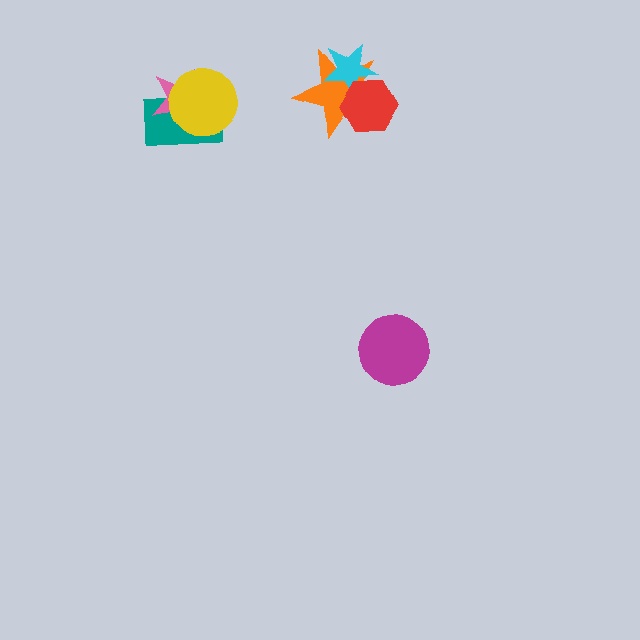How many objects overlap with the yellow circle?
2 objects overlap with the yellow circle.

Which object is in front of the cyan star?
The red hexagon is in front of the cyan star.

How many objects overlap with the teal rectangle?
2 objects overlap with the teal rectangle.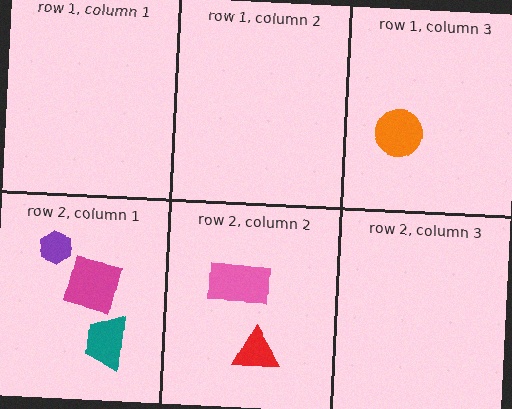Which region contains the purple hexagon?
The row 2, column 1 region.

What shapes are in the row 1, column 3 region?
The orange circle.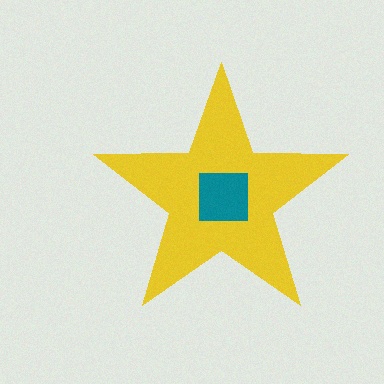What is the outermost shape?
The yellow star.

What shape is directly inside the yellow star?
The teal square.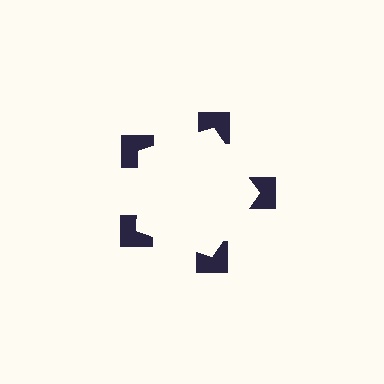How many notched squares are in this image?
There are 5 — one at each vertex of the illusory pentagon.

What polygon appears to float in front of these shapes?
An illusory pentagon — its edges are inferred from the aligned wedge cuts in the notched squares, not physically drawn.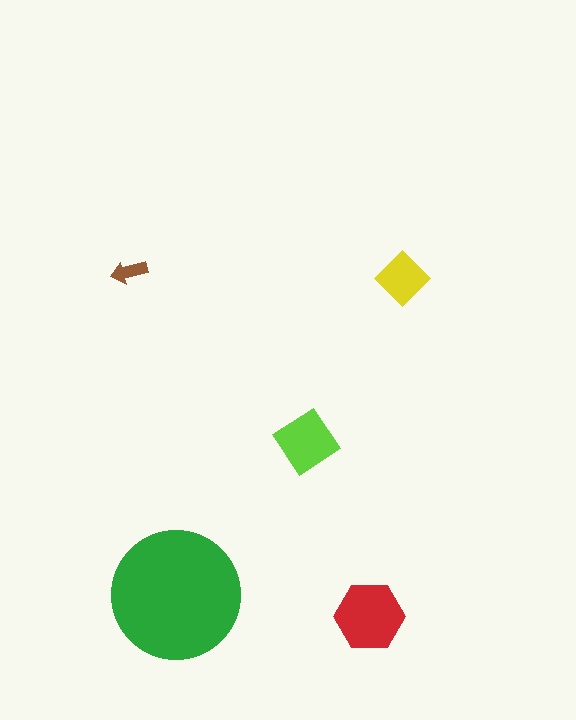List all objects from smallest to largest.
The brown arrow, the yellow diamond, the lime diamond, the red hexagon, the green circle.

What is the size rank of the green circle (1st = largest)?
1st.